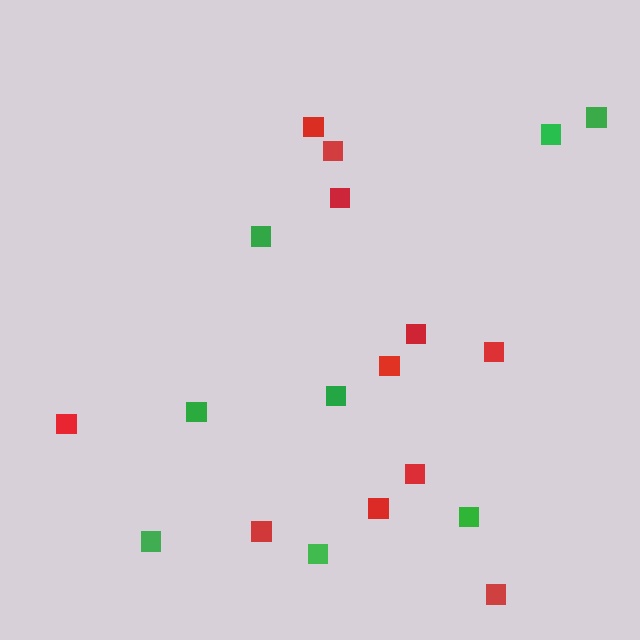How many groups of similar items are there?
There are 2 groups: one group of green squares (8) and one group of red squares (11).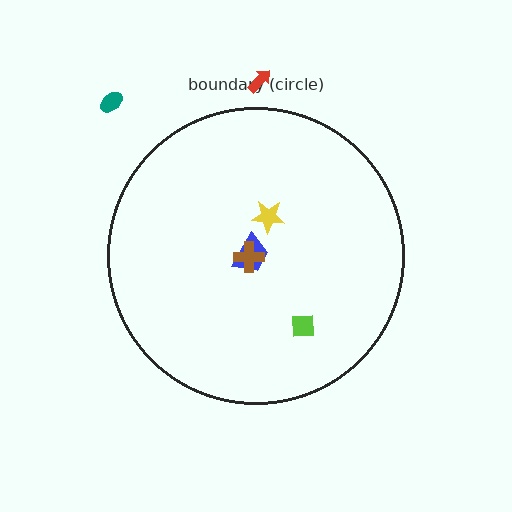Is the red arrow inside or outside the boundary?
Outside.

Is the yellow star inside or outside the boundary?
Inside.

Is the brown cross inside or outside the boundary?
Inside.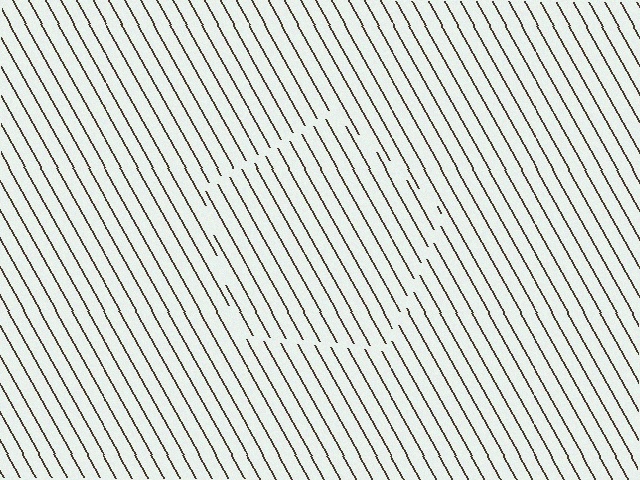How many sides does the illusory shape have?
5 sides — the line-ends trace a pentagon.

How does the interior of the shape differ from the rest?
The interior of the shape contains the same grating, shifted by half a period — the contour is defined by the phase discontinuity where line-ends from the inner and outer gratings abut.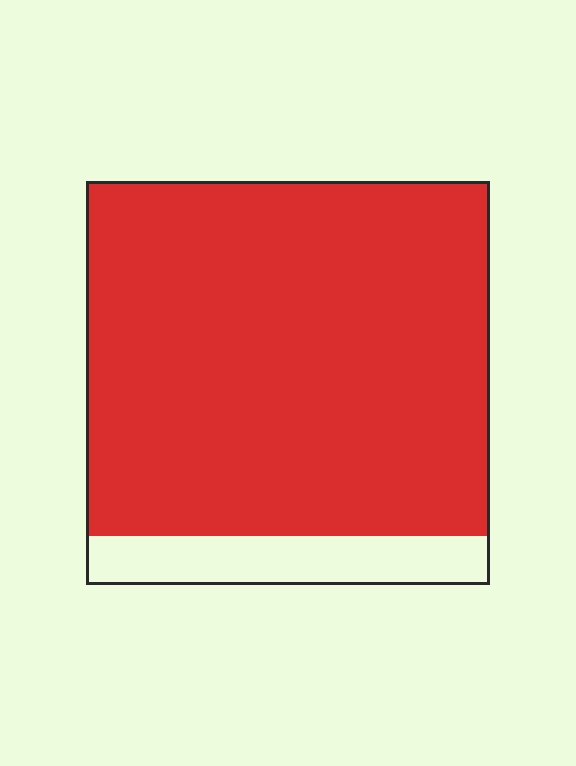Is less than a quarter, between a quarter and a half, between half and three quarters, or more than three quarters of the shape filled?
More than three quarters.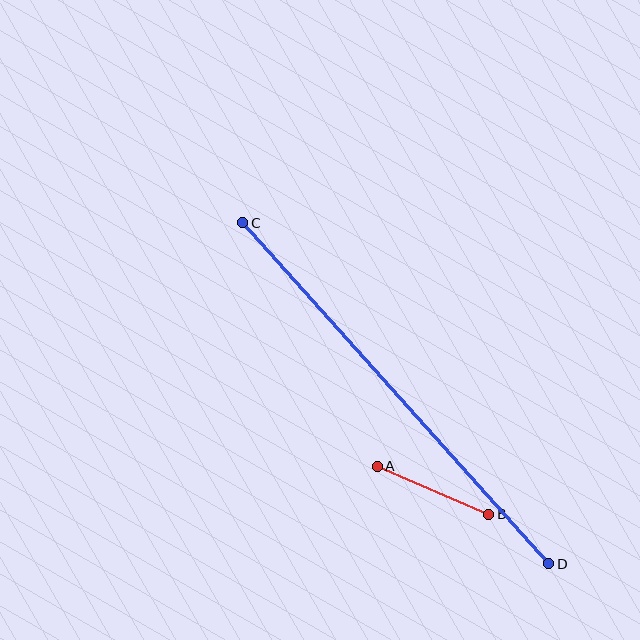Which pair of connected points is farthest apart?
Points C and D are farthest apart.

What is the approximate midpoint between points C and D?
The midpoint is at approximately (396, 393) pixels.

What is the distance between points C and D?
The distance is approximately 458 pixels.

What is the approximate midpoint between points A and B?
The midpoint is at approximately (433, 490) pixels.